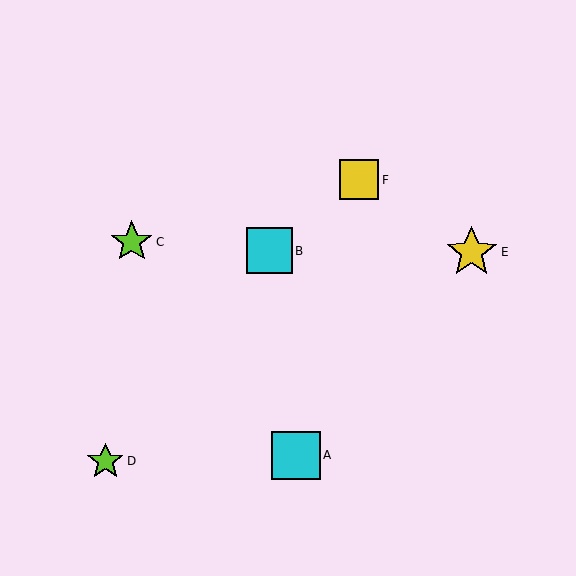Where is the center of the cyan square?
The center of the cyan square is at (296, 455).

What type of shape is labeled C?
Shape C is a lime star.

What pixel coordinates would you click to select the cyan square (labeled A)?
Click at (296, 455) to select the cyan square A.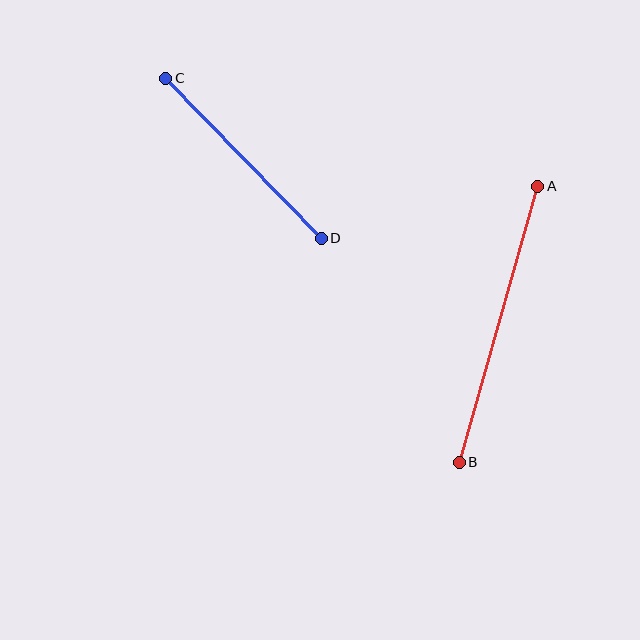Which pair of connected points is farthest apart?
Points A and B are farthest apart.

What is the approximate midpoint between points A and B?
The midpoint is at approximately (499, 324) pixels.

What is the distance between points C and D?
The distance is approximately 223 pixels.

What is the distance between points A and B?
The distance is approximately 287 pixels.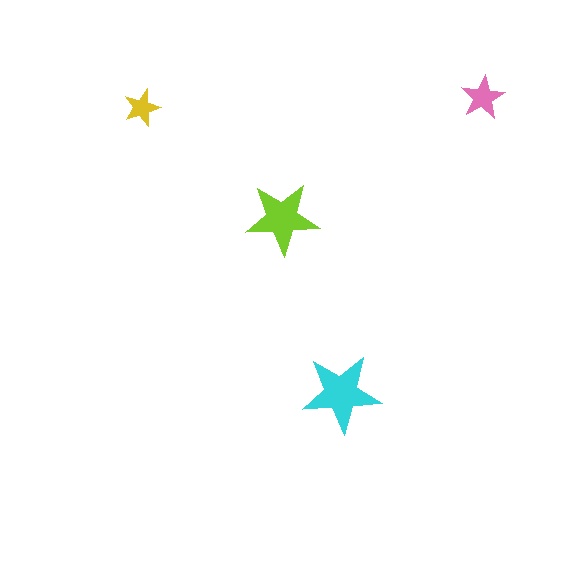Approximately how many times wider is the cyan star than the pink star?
About 2 times wider.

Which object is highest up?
The pink star is topmost.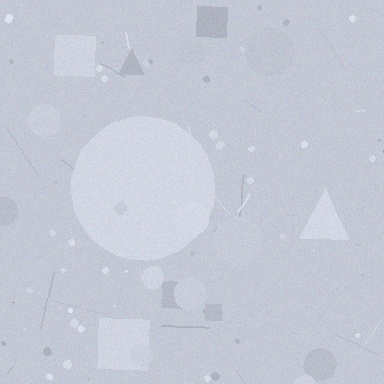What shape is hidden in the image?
A circle is hidden in the image.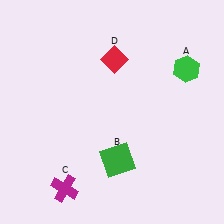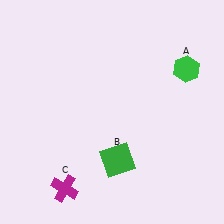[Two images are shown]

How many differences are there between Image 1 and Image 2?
There is 1 difference between the two images.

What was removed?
The red diamond (D) was removed in Image 2.